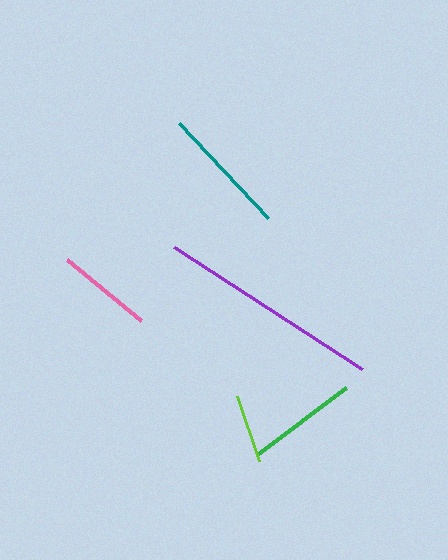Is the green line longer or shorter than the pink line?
The green line is longer than the pink line.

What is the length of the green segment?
The green segment is approximately 112 pixels long.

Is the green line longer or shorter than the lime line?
The green line is longer than the lime line.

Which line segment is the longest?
The purple line is the longest at approximately 224 pixels.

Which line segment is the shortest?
The lime line is the shortest at approximately 69 pixels.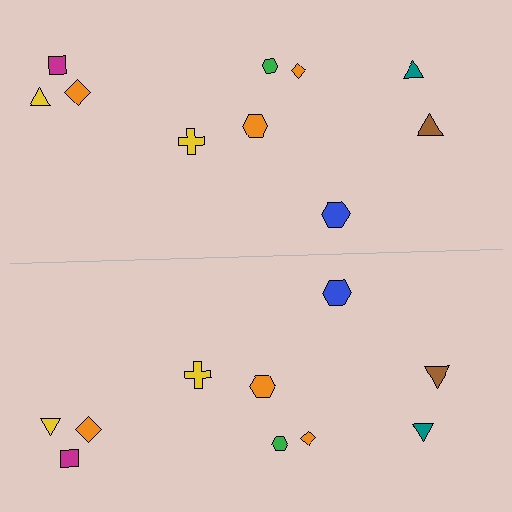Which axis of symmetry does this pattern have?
The pattern has a horizontal axis of symmetry running through the center of the image.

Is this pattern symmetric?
Yes, this pattern has bilateral (reflection) symmetry.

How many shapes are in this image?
There are 20 shapes in this image.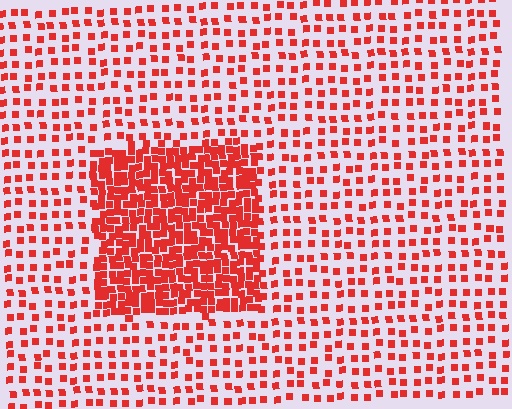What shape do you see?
I see a rectangle.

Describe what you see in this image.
The image contains small red elements arranged at two different densities. A rectangle-shaped region is visible where the elements are more densely packed than the surrounding area.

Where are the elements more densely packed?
The elements are more densely packed inside the rectangle boundary.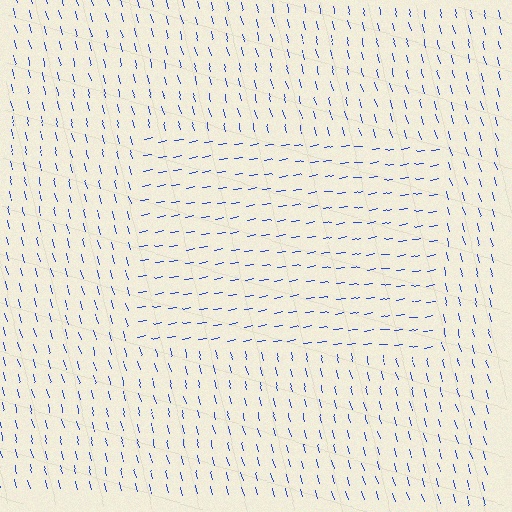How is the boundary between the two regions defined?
The boundary is defined purely by a change in line orientation (approximately 84 degrees difference). All lines are the same color and thickness.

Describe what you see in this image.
The image is filled with small blue line segments. A rectangle region in the image has lines oriented differently from the surrounding lines, creating a visible texture boundary.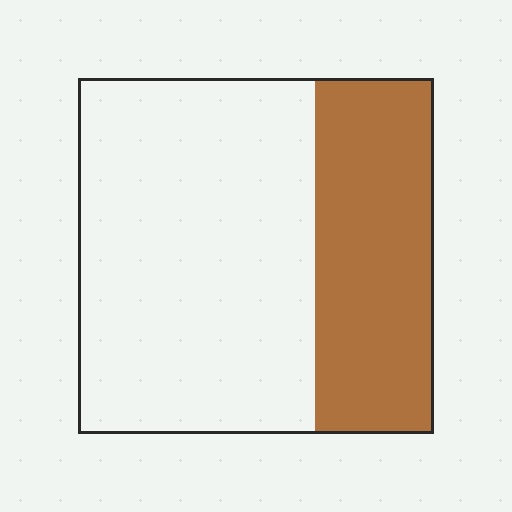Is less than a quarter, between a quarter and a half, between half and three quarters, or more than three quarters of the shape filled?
Between a quarter and a half.